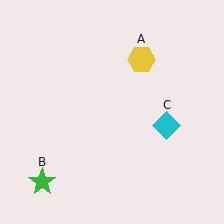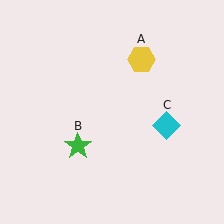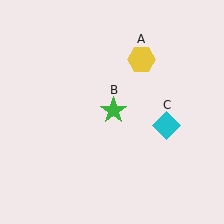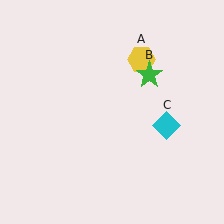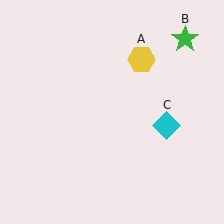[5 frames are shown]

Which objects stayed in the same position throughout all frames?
Yellow hexagon (object A) and cyan diamond (object C) remained stationary.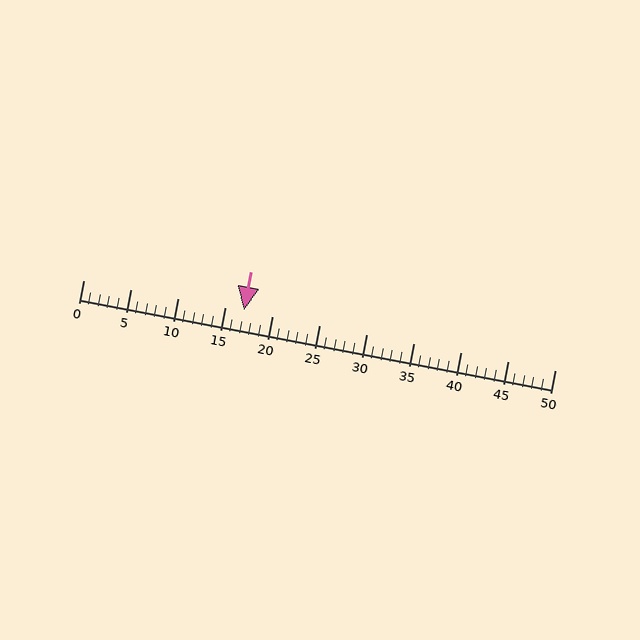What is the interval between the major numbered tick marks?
The major tick marks are spaced 5 units apart.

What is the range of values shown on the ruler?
The ruler shows values from 0 to 50.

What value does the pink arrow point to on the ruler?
The pink arrow points to approximately 17.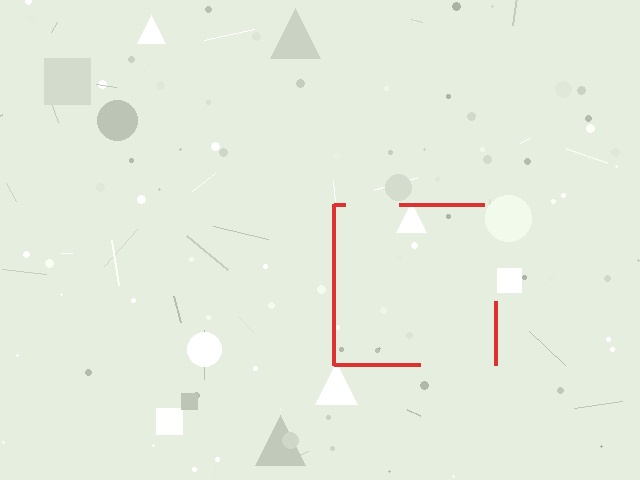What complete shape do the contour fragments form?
The contour fragments form a square.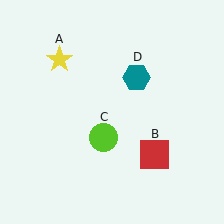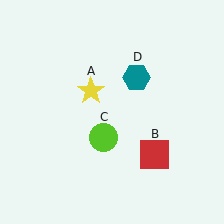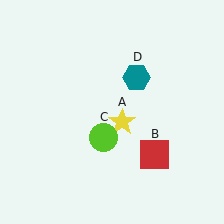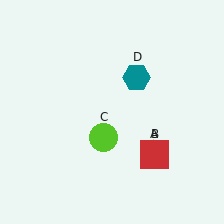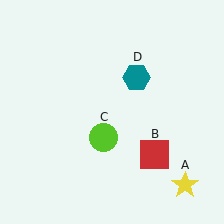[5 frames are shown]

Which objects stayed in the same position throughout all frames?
Red square (object B) and lime circle (object C) and teal hexagon (object D) remained stationary.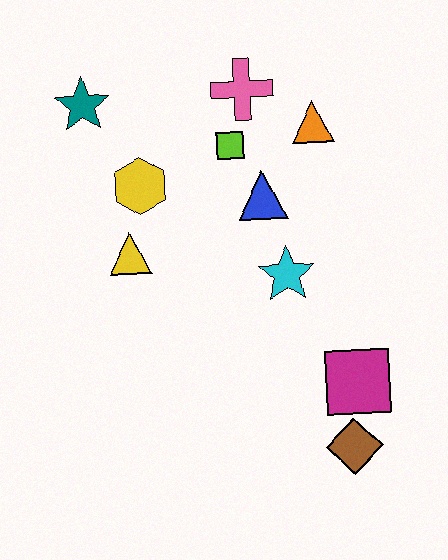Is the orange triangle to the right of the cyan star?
Yes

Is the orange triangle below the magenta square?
No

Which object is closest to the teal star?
The yellow hexagon is closest to the teal star.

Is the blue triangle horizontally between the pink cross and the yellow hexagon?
No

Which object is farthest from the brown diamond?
The teal star is farthest from the brown diamond.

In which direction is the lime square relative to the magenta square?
The lime square is above the magenta square.